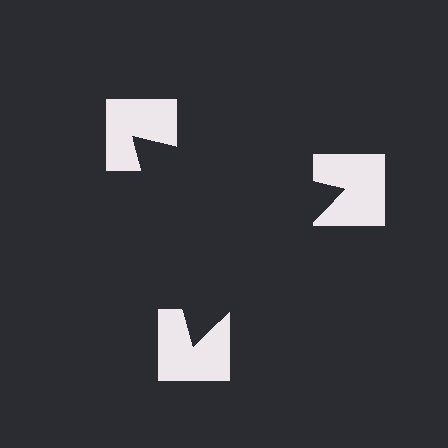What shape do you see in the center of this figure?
An illusory triangle — its edges are inferred from the aligned wedge cuts in the notched squares, not physically drawn.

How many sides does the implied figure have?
3 sides.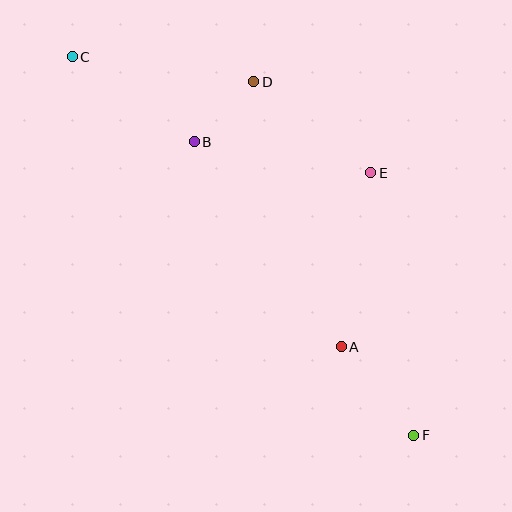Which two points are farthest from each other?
Points C and F are farthest from each other.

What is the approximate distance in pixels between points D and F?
The distance between D and F is approximately 388 pixels.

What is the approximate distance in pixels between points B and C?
The distance between B and C is approximately 149 pixels.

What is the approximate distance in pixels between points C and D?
The distance between C and D is approximately 183 pixels.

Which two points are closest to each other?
Points B and D are closest to each other.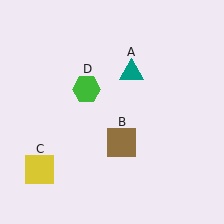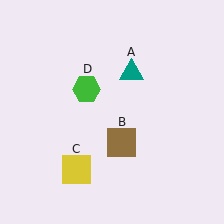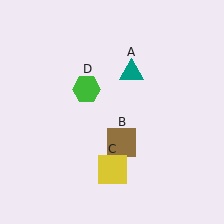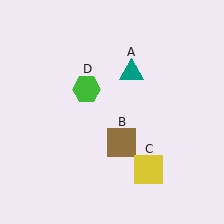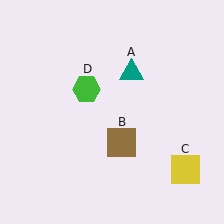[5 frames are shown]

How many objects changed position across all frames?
1 object changed position: yellow square (object C).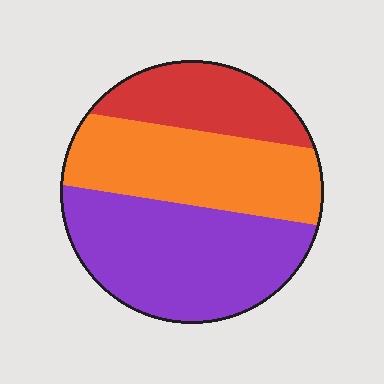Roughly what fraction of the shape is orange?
Orange covers about 35% of the shape.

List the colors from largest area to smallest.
From largest to smallest: purple, orange, red.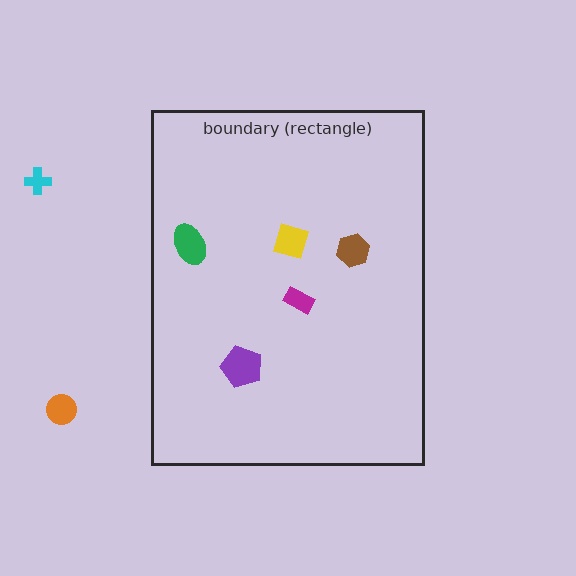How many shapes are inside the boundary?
5 inside, 2 outside.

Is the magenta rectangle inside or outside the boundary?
Inside.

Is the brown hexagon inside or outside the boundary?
Inside.